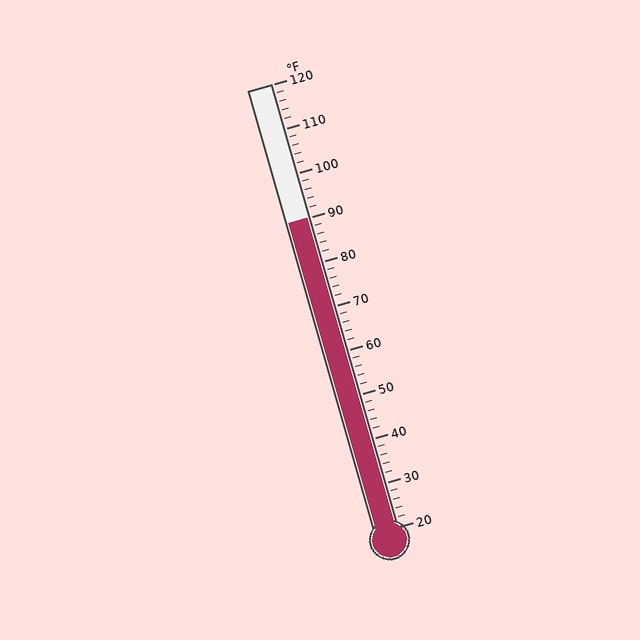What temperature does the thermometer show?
The thermometer shows approximately 90°F.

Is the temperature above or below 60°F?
The temperature is above 60°F.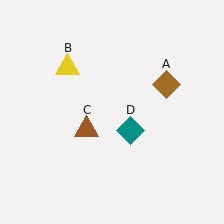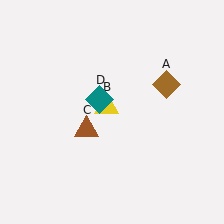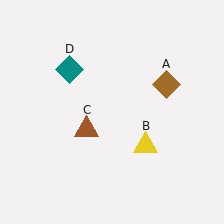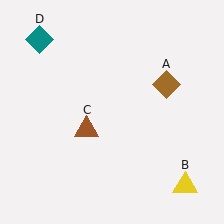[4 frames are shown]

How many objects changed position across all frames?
2 objects changed position: yellow triangle (object B), teal diamond (object D).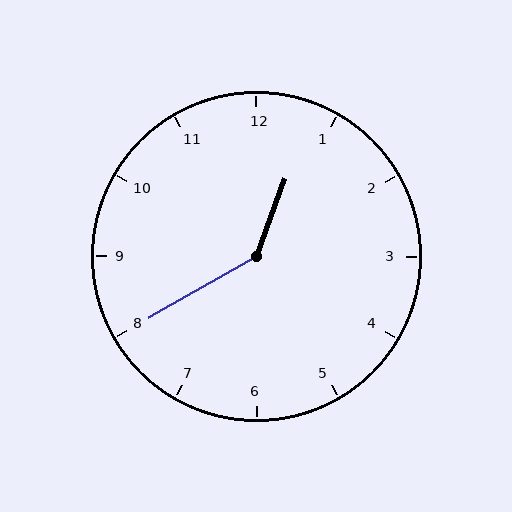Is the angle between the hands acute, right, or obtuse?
It is obtuse.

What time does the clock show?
12:40.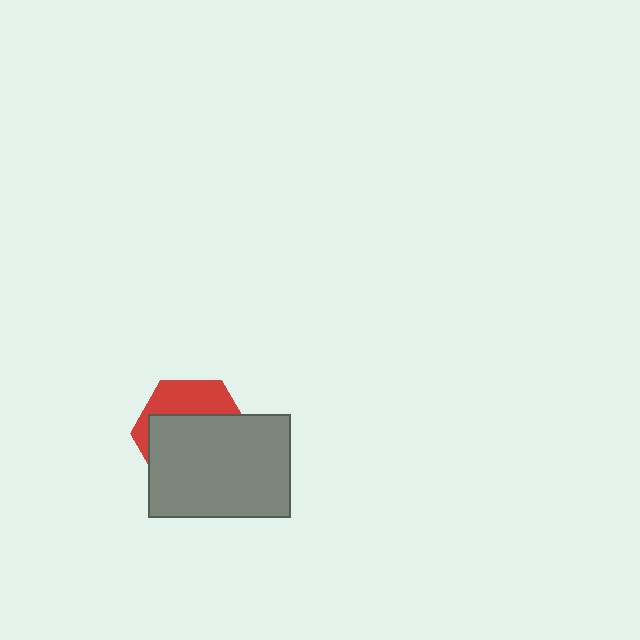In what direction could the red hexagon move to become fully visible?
The red hexagon could move up. That would shift it out from behind the gray rectangle entirely.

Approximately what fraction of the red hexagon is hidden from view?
Roughly 67% of the red hexagon is hidden behind the gray rectangle.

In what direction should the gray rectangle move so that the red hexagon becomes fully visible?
The gray rectangle should move down. That is the shortest direction to clear the overlap and leave the red hexagon fully visible.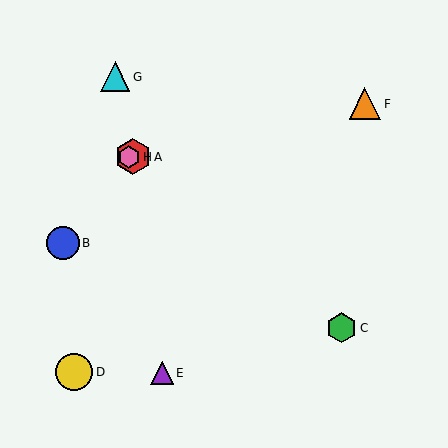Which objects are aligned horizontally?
Objects A, H are aligned horizontally.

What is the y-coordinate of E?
Object E is at y≈373.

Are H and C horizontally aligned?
No, H is at y≈157 and C is at y≈328.